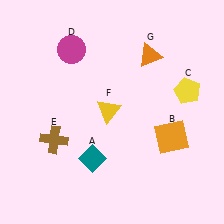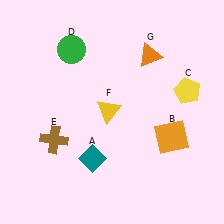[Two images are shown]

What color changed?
The circle (D) changed from magenta in Image 1 to green in Image 2.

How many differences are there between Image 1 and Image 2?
There is 1 difference between the two images.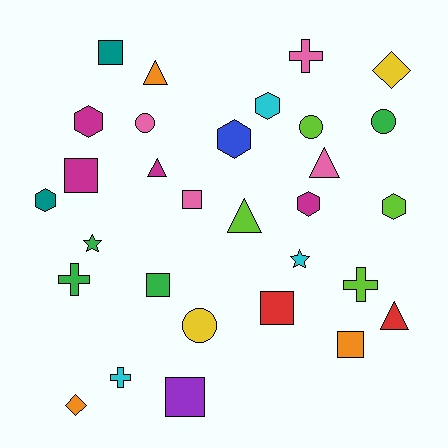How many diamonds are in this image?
There are 2 diamonds.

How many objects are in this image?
There are 30 objects.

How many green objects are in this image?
There are 4 green objects.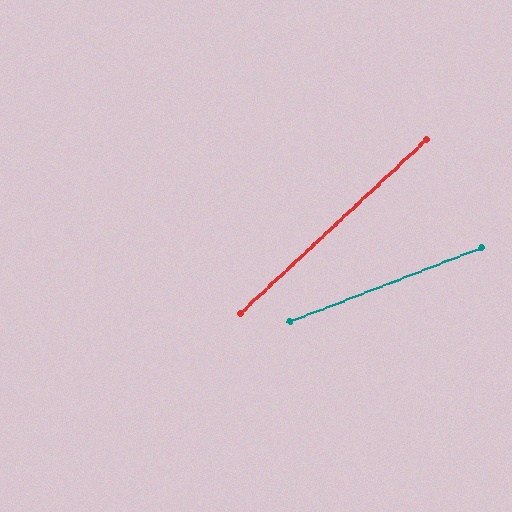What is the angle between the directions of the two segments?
Approximately 22 degrees.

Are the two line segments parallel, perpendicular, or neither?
Neither parallel nor perpendicular — they differ by about 22°.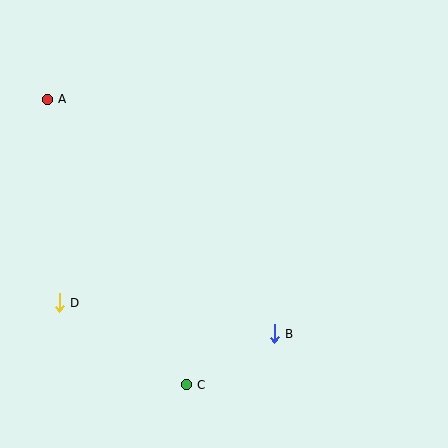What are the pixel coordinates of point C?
Point C is at (186, 385).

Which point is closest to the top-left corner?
Point A is closest to the top-left corner.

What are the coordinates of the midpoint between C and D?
The midpoint between C and D is at (123, 344).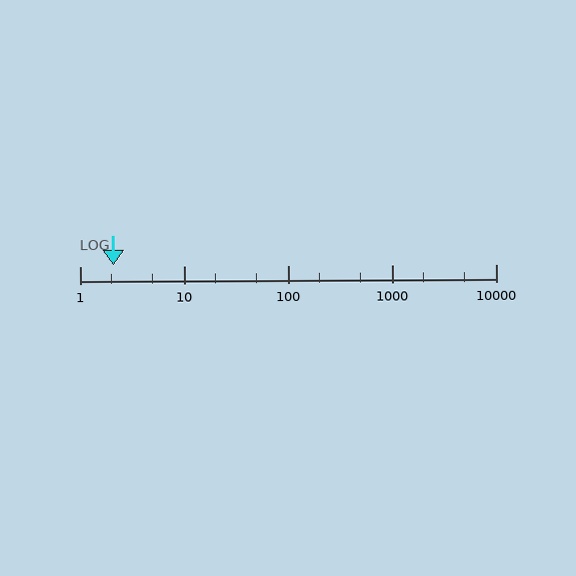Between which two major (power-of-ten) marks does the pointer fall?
The pointer is between 1 and 10.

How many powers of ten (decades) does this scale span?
The scale spans 4 decades, from 1 to 10000.